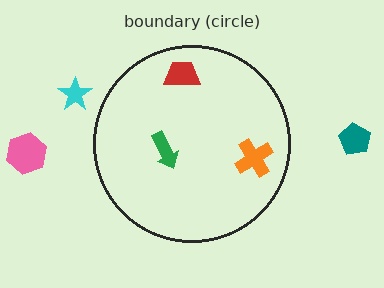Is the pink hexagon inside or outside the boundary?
Outside.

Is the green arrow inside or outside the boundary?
Inside.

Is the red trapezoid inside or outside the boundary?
Inside.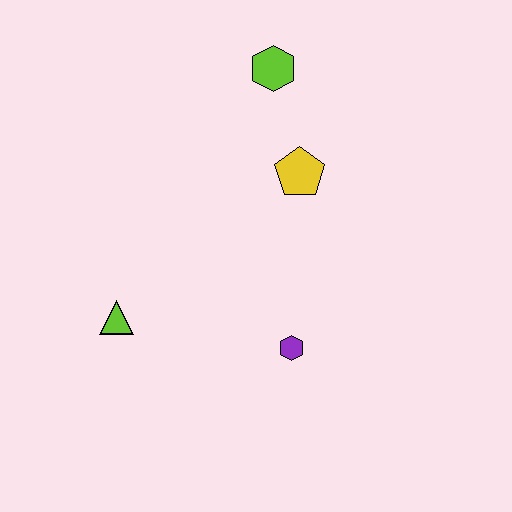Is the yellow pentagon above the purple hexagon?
Yes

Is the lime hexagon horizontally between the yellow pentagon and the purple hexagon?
No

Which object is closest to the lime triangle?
The purple hexagon is closest to the lime triangle.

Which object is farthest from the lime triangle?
The lime hexagon is farthest from the lime triangle.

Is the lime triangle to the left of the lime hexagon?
Yes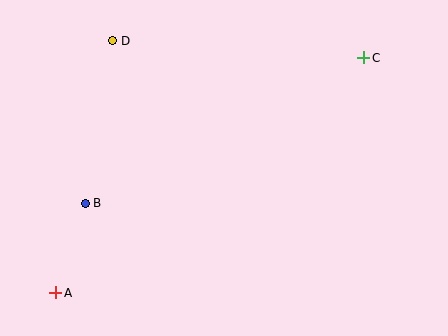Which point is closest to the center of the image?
Point B at (85, 203) is closest to the center.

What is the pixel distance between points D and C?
The distance between D and C is 252 pixels.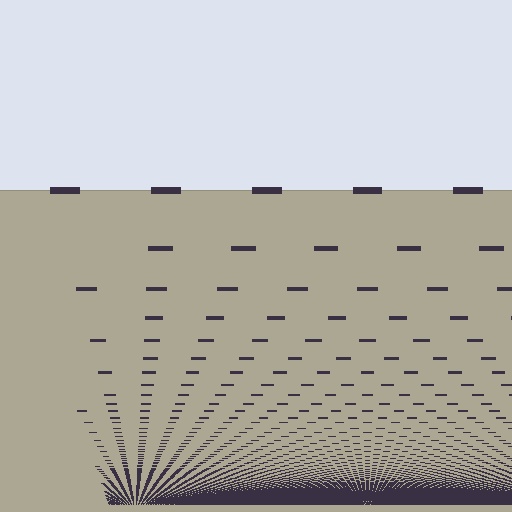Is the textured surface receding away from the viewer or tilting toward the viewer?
The surface appears to tilt toward the viewer. Texture elements get larger and sparser toward the top.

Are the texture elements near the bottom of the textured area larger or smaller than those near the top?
Smaller. The gradient is inverted — elements near the bottom are smaller and denser.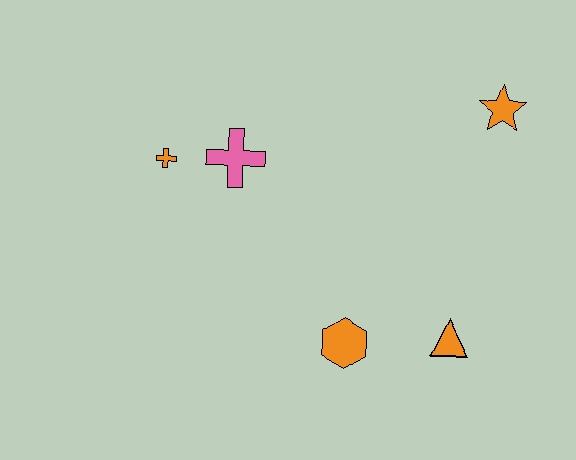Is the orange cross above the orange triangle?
Yes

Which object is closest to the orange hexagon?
The orange triangle is closest to the orange hexagon.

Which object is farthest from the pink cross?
The orange triangle is farthest from the pink cross.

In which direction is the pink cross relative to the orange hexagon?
The pink cross is above the orange hexagon.